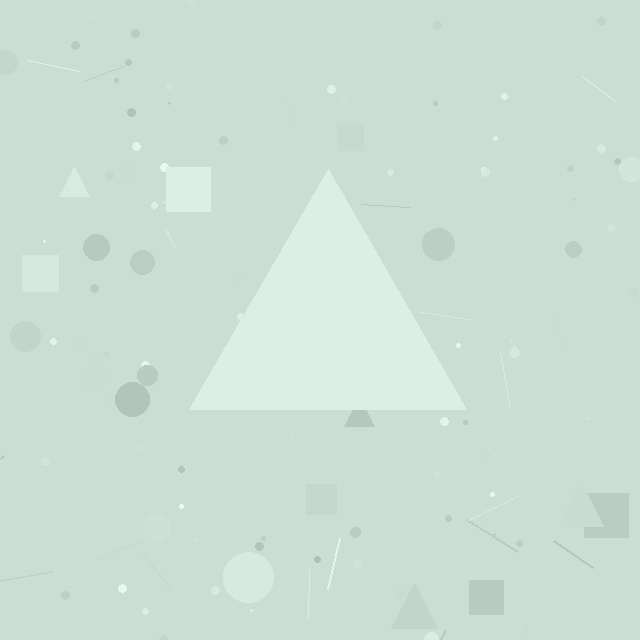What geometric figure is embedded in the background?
A triangle is embedded in the background.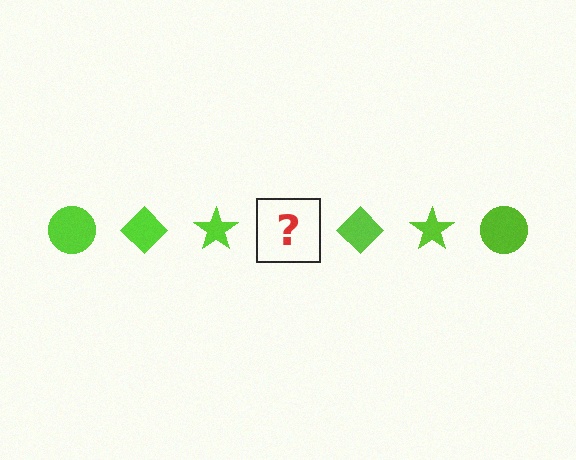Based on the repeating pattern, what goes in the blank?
The blank should be a lime circle.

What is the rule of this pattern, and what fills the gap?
The rule is that the pattern cycles through circle, diamond, star shapes in lime. The gap should be filled with a lime circle.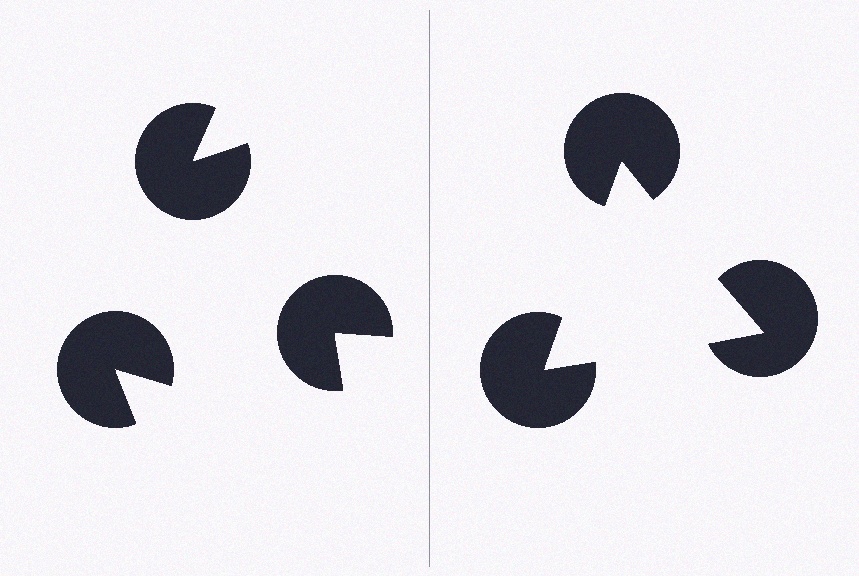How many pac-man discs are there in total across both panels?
6 — 3 on each side.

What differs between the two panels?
The pac-man discs are positioned identically on both sides; only the wedge orientations differ. On the right they align to a triangle; on the left they are misaligned.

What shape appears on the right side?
An illusory triangle.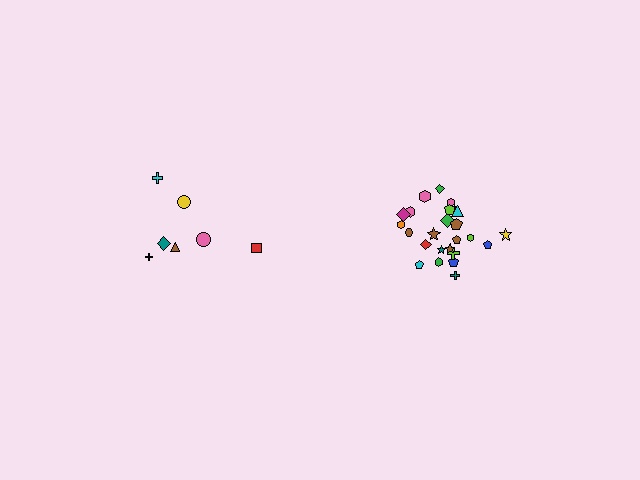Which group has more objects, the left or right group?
The right group.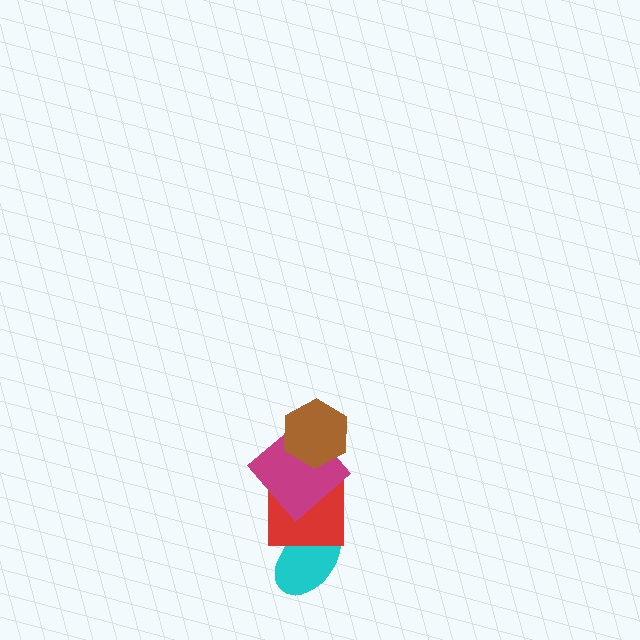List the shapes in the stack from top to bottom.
From top to bottom: the brown hexagon, the magenta diamond, the red square, the cyan ellipse.